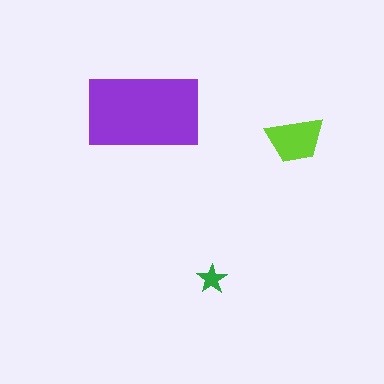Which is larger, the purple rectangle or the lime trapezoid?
The purple rectangle.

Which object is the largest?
The purple rectangle.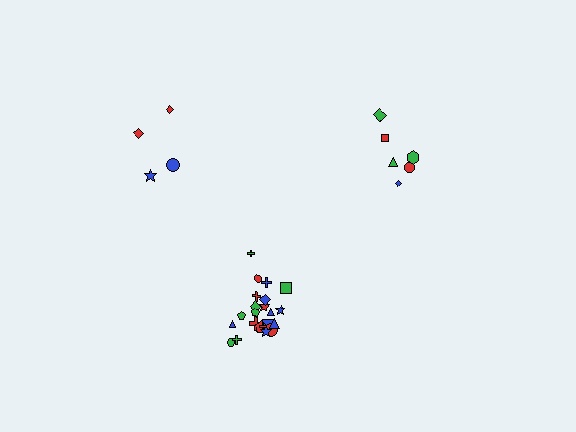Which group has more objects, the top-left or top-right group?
The top-right group.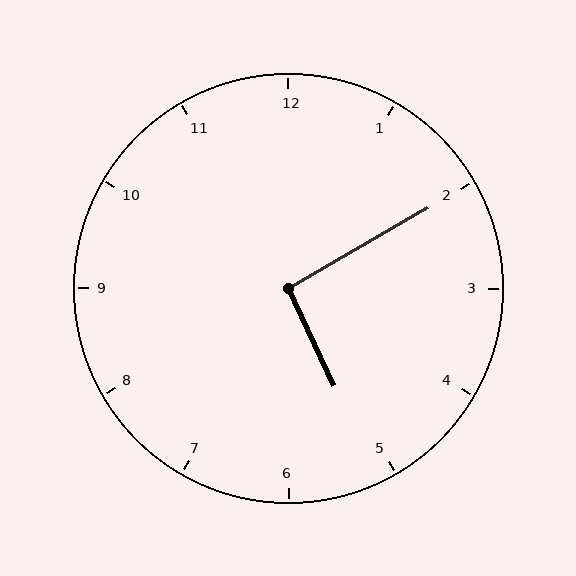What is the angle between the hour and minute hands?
Approximately 95 degrees.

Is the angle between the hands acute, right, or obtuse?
It is right.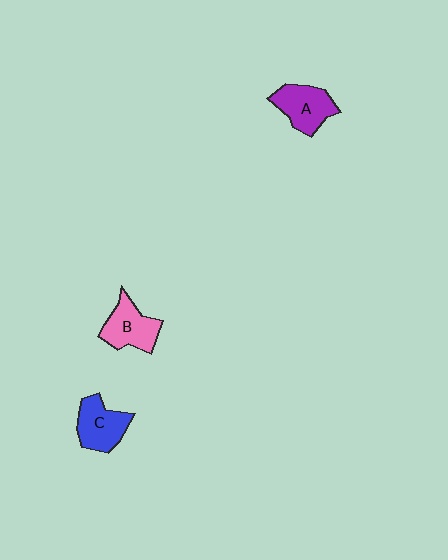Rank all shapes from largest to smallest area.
From largest to smallest: B (pink), A (purple), C (blue).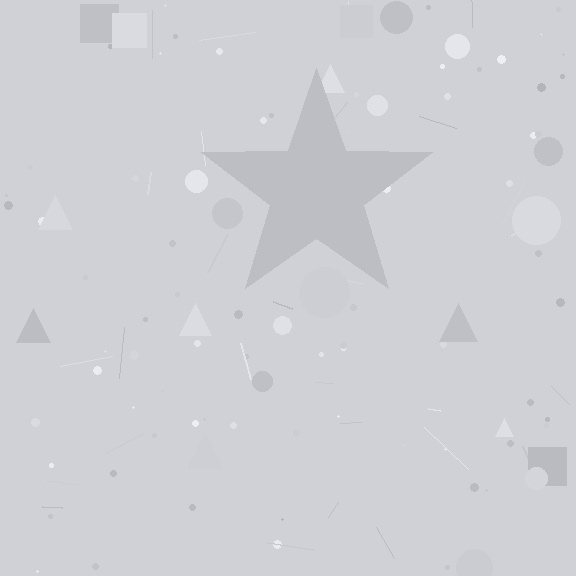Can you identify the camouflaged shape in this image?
The camouflaged shape is a star.